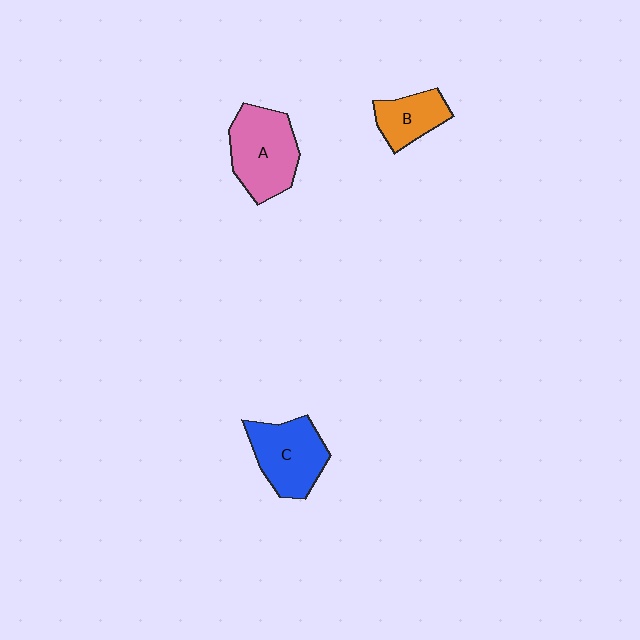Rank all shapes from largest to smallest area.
From largest to smallest: A (pink), C (blue), B (orange).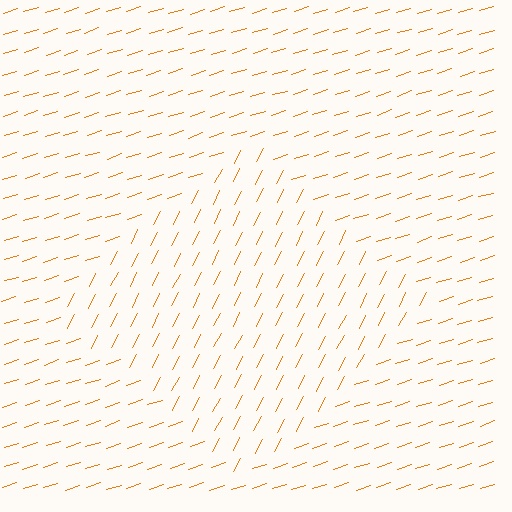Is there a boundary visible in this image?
Yes, there is a texture boundary formed by a change in line orientation.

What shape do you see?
I see a diamond.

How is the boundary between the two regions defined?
The boundary is defined purely by a change in line orientation (approximately 45 degrees difference). All lines are the same color and thickness.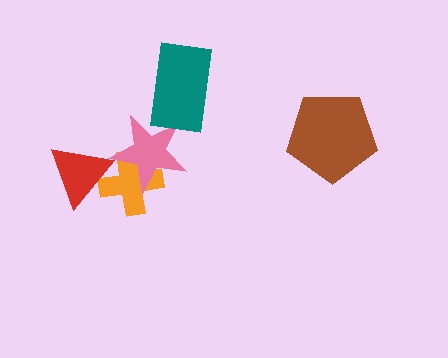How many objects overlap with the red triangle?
1 object overlaps with the red triangle.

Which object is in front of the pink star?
The teal rectangle is in front of the pink star.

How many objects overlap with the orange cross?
2 objects overlap with the orange cross.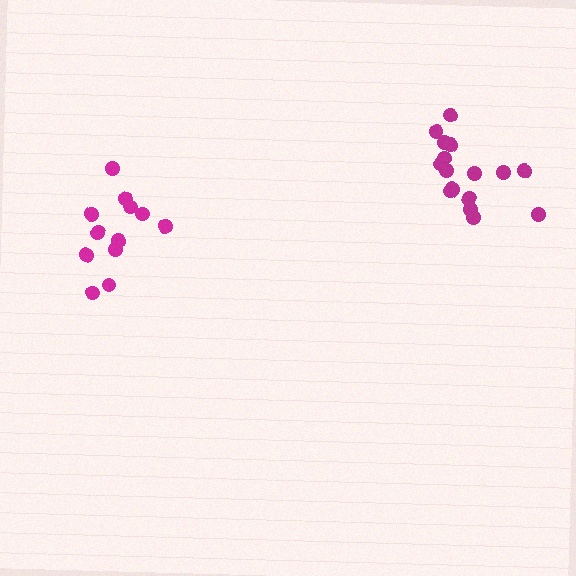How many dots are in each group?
Group 1: 16 dots, Group 2: 12 dots (28 total).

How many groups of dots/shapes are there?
There are 2 groups.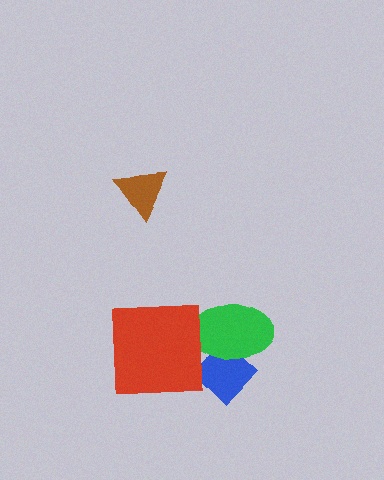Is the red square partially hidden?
No, no other shape covers it.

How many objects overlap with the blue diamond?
1 object overlaps with the blue diamond.